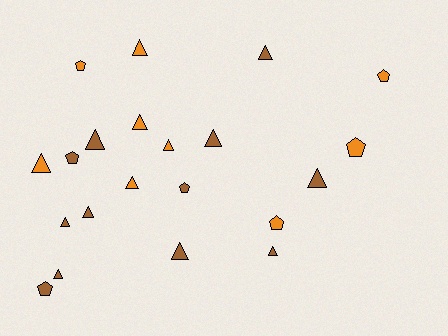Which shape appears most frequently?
Triangle, with 14 objects.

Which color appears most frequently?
Brown, with 12 objects.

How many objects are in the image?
There are 21 objects.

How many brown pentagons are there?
There are 3 brown pentagons.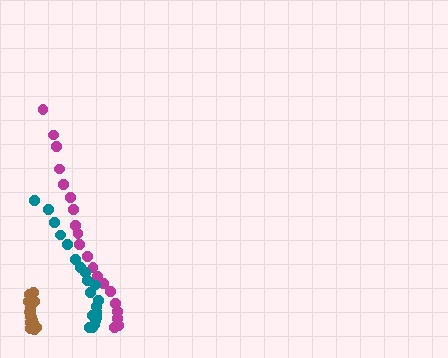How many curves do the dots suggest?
There are 3 distinct paths.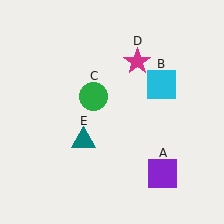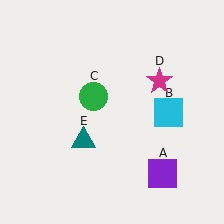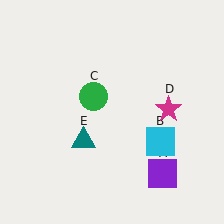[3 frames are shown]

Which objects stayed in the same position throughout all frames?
Purple square (object A) and green circle (object C) and teal triangle (object E) remained stationary.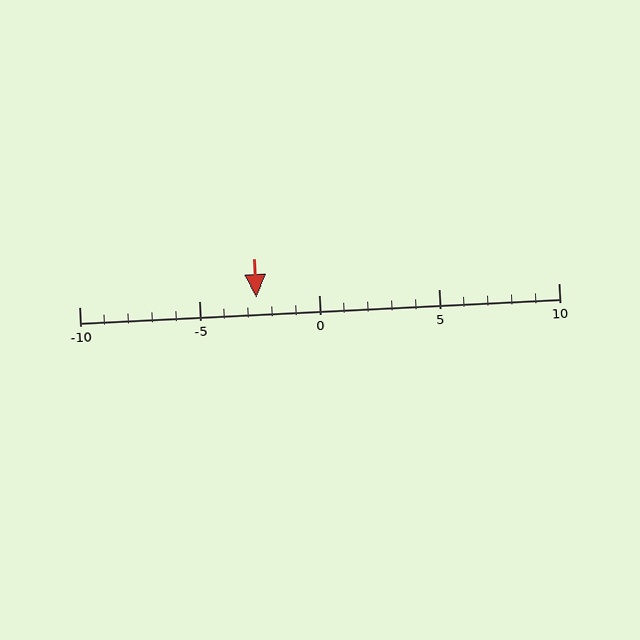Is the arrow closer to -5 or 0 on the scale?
The arrow is closer to -5.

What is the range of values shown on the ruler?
The ruler shows values from -10 to 10.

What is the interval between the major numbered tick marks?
The major tick marks are spaced 5 units apart.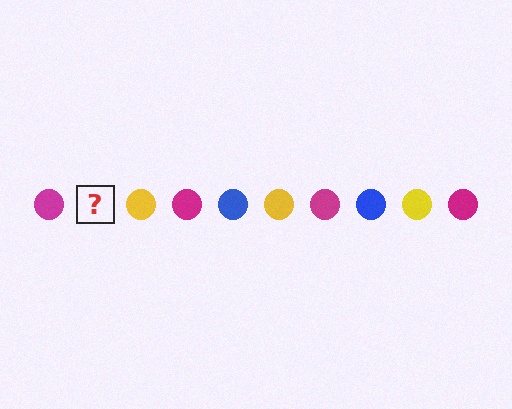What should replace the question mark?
The question mark should be replaced with a blue circle.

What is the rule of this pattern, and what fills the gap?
The rule is that the pattern cycles through magenta, blue, yellow circles. The gap should be filled with a blue circle.